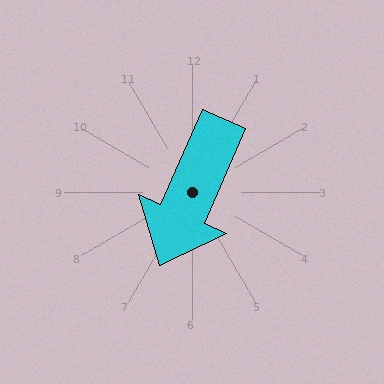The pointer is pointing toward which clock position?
Roughly 7 o'clock.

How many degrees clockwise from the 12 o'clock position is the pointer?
Approximately 204 degrees.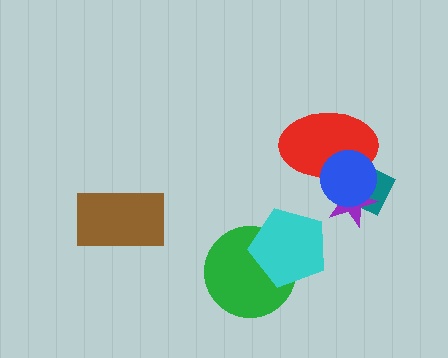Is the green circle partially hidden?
Yes, it is partially covered by another shape.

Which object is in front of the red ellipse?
The blue circle is in front of the red ellipse.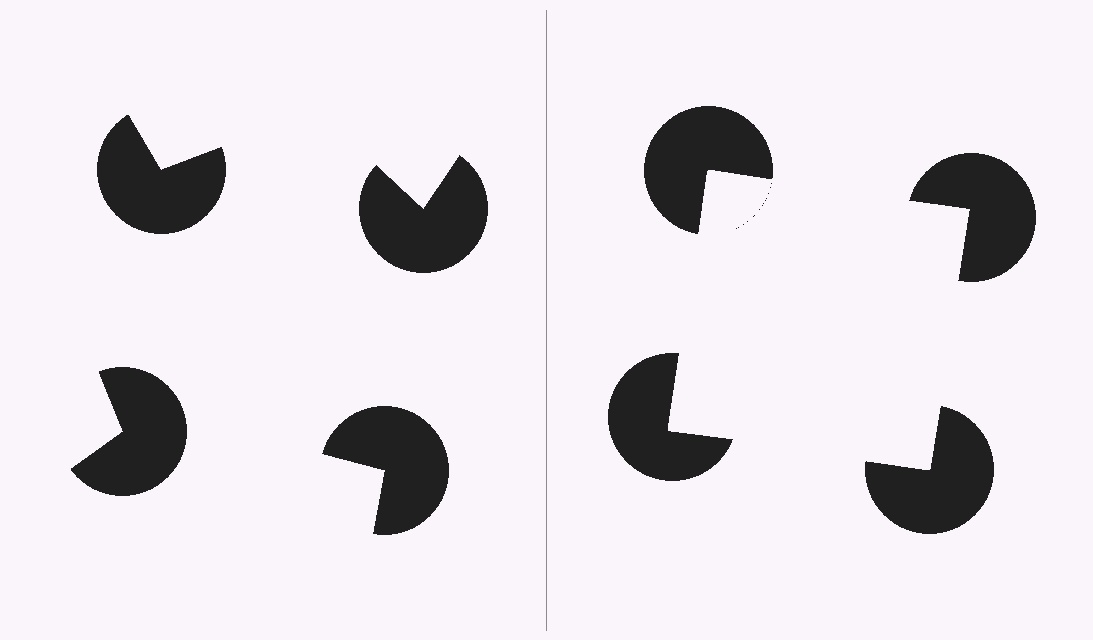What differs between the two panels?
The pac-man discs are positioned identically on both sides; only the wedge orientations differ. On the right they align to a square; on the left they are misaligned.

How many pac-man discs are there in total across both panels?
8 — 4 on each side.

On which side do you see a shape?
An illusory square appears on the right side. On the left side the wedge cuts are rotated, so no coherent shape forms.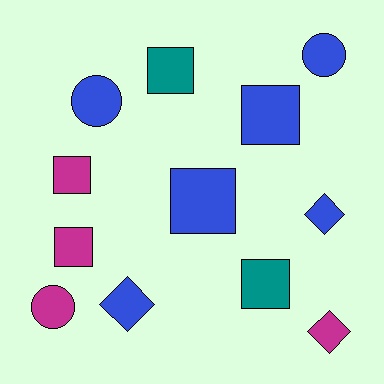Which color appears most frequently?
Blue, with 6 objects.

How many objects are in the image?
There are 12 objects.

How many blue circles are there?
There are 2 blue circles.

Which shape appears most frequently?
Square, with 6 objects.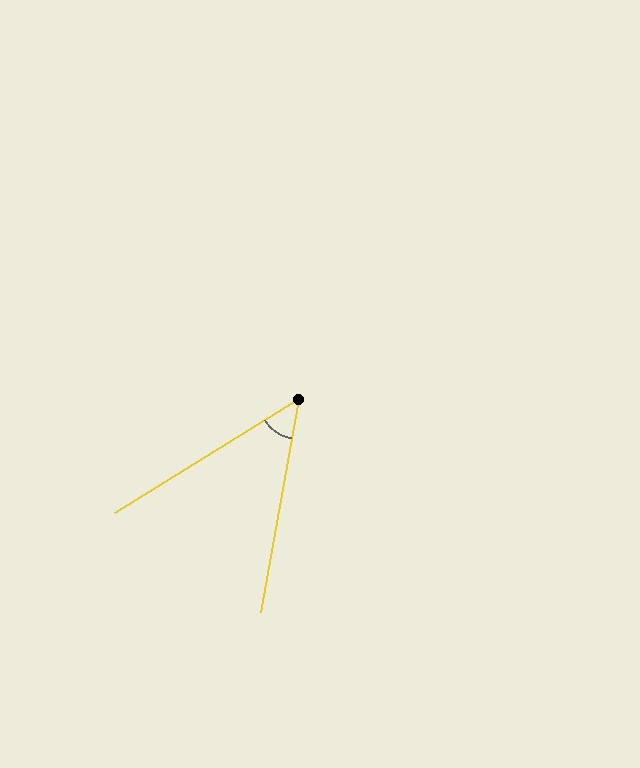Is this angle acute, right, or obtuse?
It is acute.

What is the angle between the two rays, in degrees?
Approximately 48 degrees.